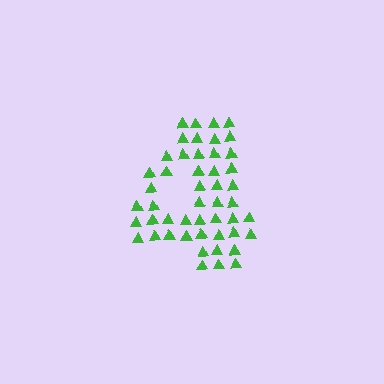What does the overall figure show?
The overall figure shows the digit 4.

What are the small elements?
The small elements are triangles.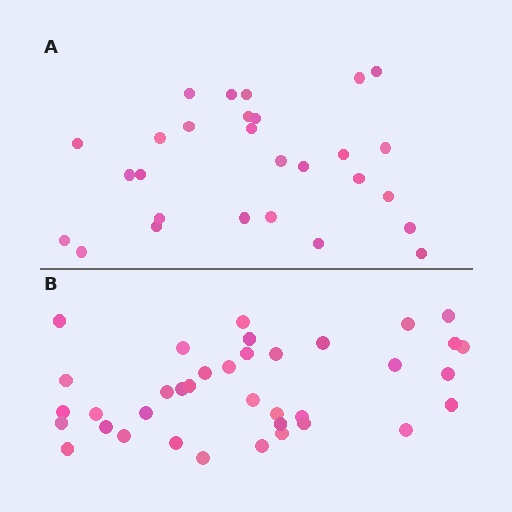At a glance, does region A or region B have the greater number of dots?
Region B (the bottom region) has more dots.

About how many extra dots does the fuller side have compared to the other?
Region B has roughly 8 or so more dots than region A.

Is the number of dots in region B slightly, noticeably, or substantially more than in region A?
Region B has noticeably more, but not dramatically so. The ratio is roughly 1.3 to 1.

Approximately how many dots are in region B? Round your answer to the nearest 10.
About 40 dots. (The exact count is 37, which rounds to 40.)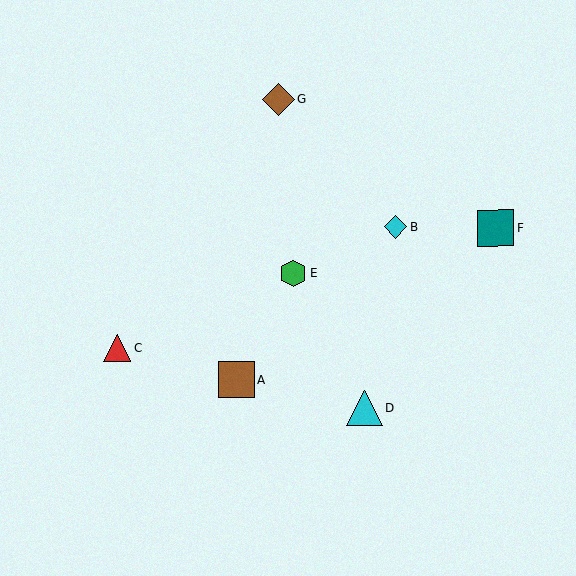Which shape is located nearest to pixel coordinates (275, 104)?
The brown diamond (labeled G) at (278, 99) is nearest to that location.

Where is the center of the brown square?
The center of the brown square is at (237, 380).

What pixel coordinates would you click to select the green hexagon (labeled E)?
Click at (293, 273) to select the green hexagon E.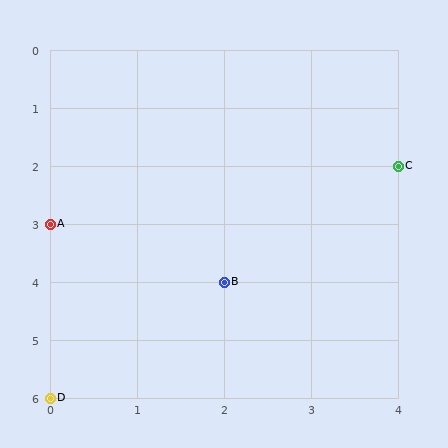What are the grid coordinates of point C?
Point C is at grid coordinates (4, 2).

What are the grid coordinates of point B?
Point B is at grid coordinates (2, 4).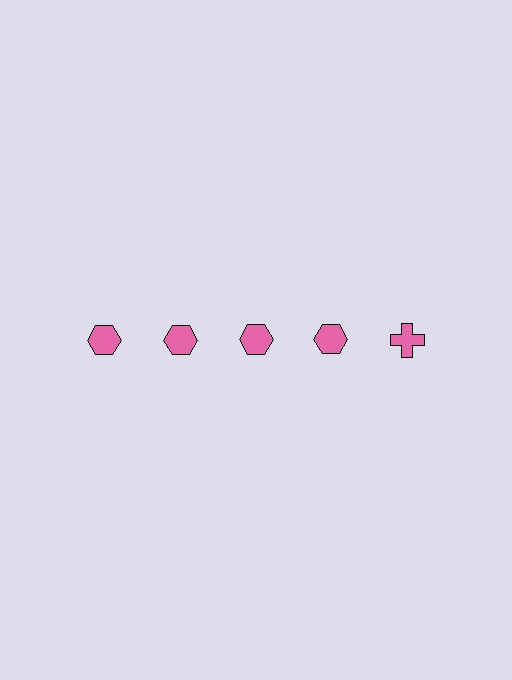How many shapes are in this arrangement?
There are 5 shapes arranged in a grid pattern.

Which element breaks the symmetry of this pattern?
The pink cross in the top row, rightmost column breaks the symmetry. All other shapes are pink hexagons.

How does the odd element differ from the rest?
It has a different shape: cross instead of hexagon.